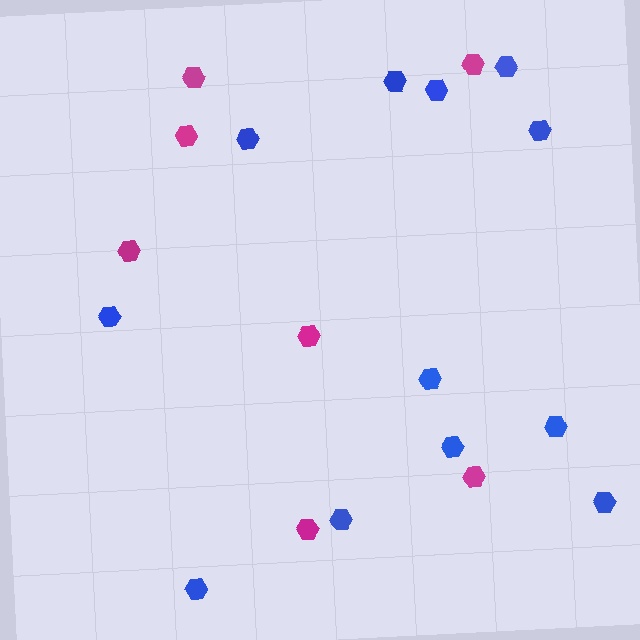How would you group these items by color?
There are 2 groups: one group of magenta hexagons (7) and one group of blue hexagons (12).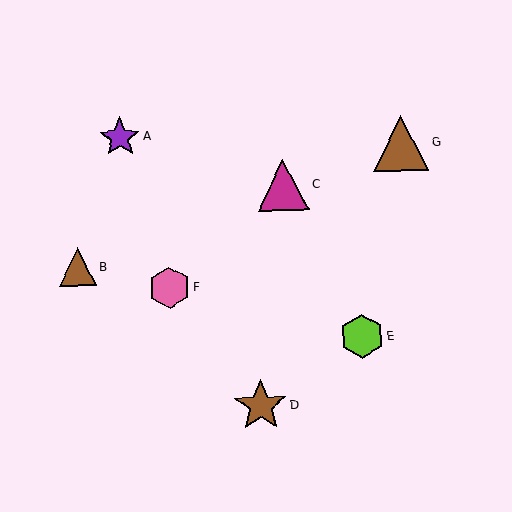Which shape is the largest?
The brown triangle (labeled G) is the largest.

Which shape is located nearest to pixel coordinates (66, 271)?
The brown triangle (labeled B) at (77, 267) is nearest to that location.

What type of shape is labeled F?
Shape F is a pink hexagon.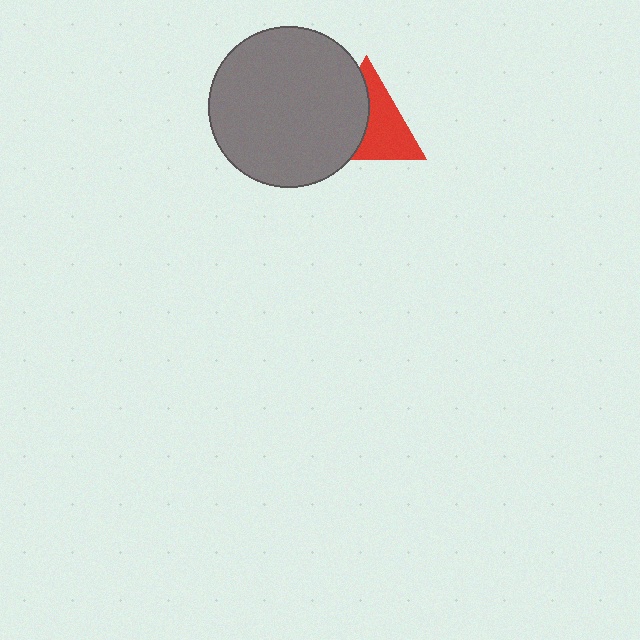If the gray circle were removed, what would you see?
You would see the complete red triangle.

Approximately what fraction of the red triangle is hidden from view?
Roughly 47% of the red triangle is hidden behind the gray circle.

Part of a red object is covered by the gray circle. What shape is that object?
It is a triangle.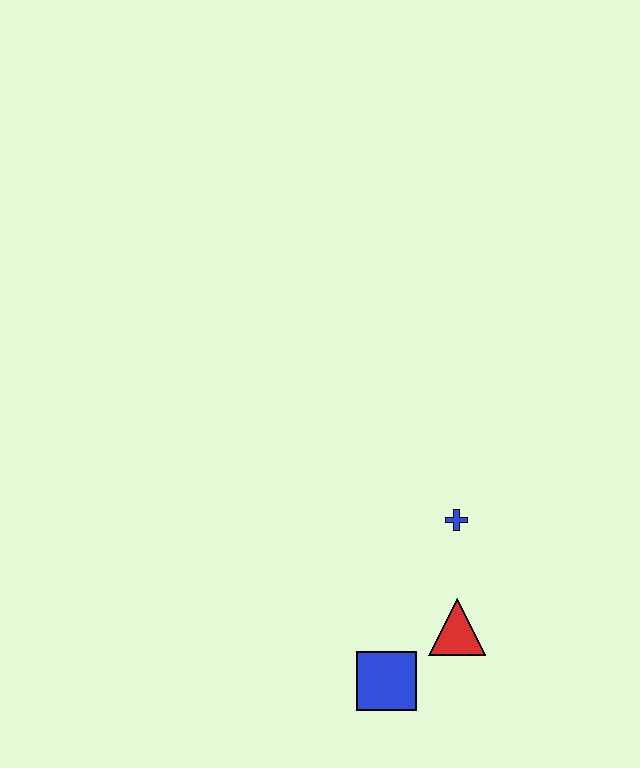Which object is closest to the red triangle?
The blue square is closest to the red triangle.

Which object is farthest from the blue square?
The blue cross is farthest from the blue square.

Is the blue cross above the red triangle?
Yes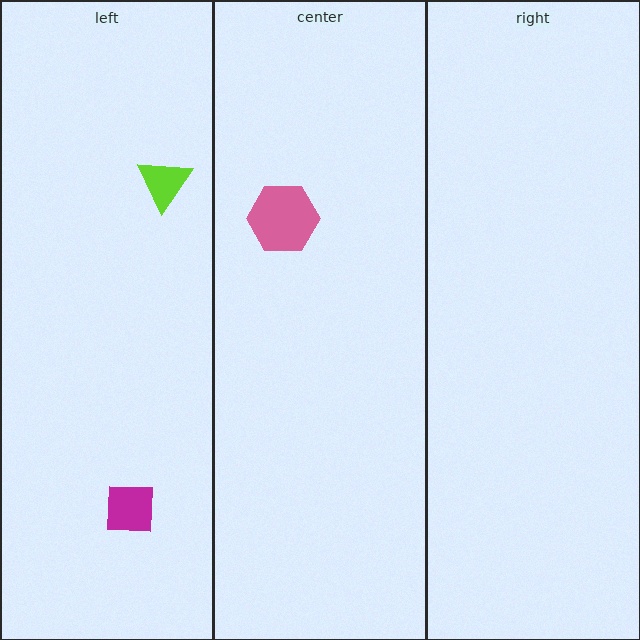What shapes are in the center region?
The pink hexagon.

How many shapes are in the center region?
1.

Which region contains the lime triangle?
The left region.